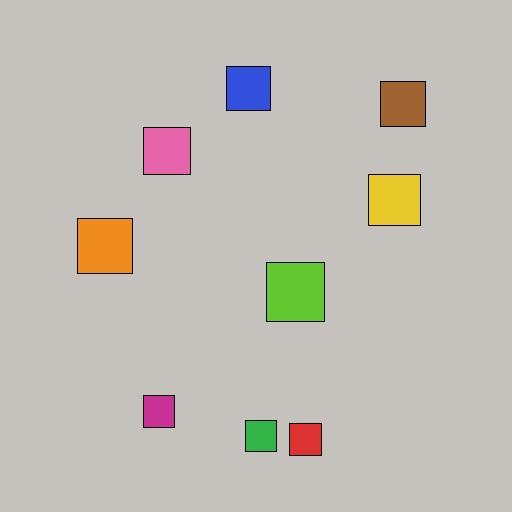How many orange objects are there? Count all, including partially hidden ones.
There is 1 orange object.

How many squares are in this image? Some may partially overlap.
There are 9 squares.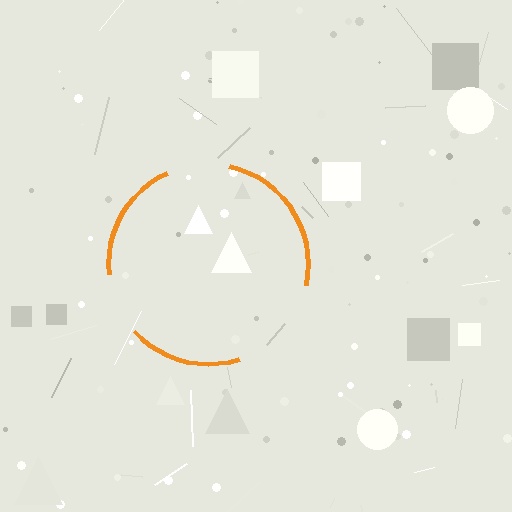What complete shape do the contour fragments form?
The contour fragments form a circle.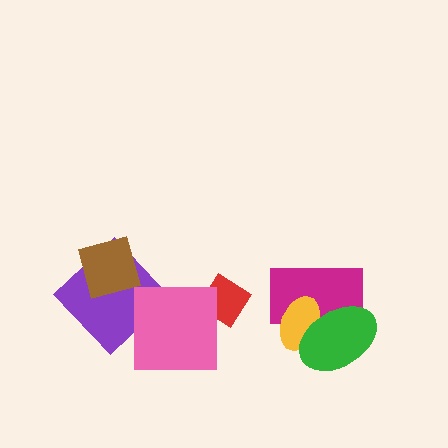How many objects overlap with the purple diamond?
2 objects overlap with the purple diamond.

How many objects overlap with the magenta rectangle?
2 objects overlap with the magenta rectangle.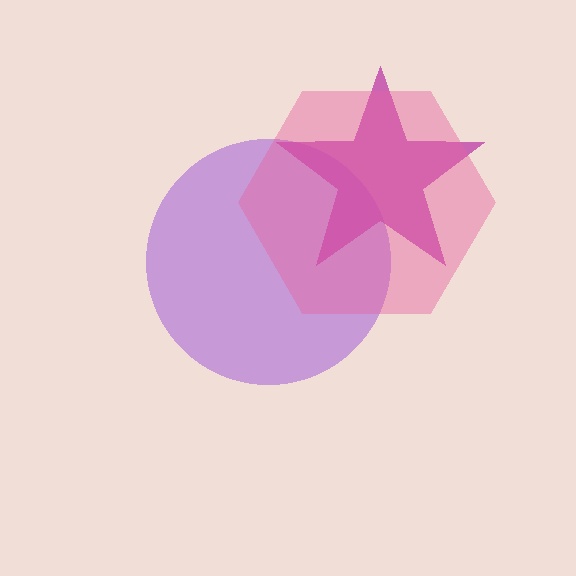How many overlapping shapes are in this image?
There are 3 overlapping shapes in the image.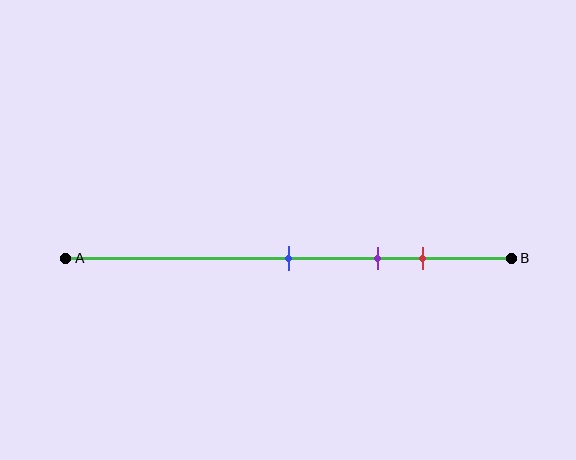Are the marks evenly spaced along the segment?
Yes, the marks are approximately evenly spaced.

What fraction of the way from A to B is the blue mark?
The blue mark is approximately 50% (0.5) of the way from A to B.